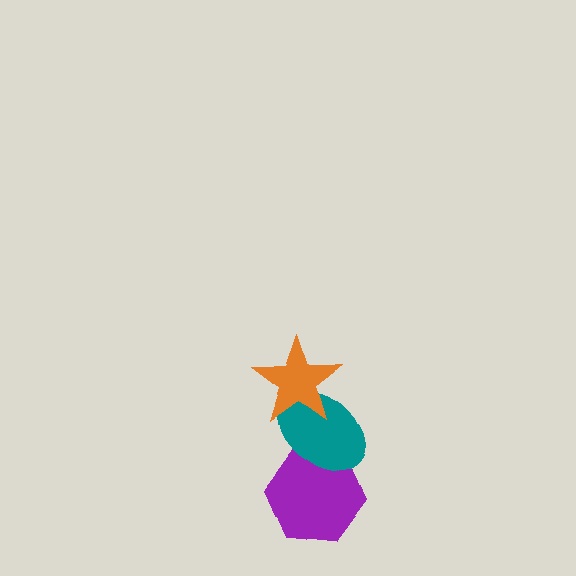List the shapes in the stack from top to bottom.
From top to bottom: the orange star, the teal ellipse, the purple hexagon.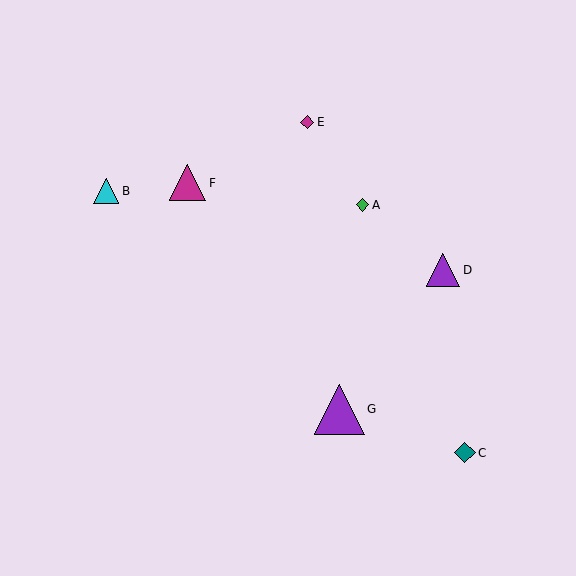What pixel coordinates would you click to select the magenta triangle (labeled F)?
Click at (188, 183) to select the magenta triangle F.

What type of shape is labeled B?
Shape B is a cyan triangle.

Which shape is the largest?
The purple triangle (labeled G) is the largest.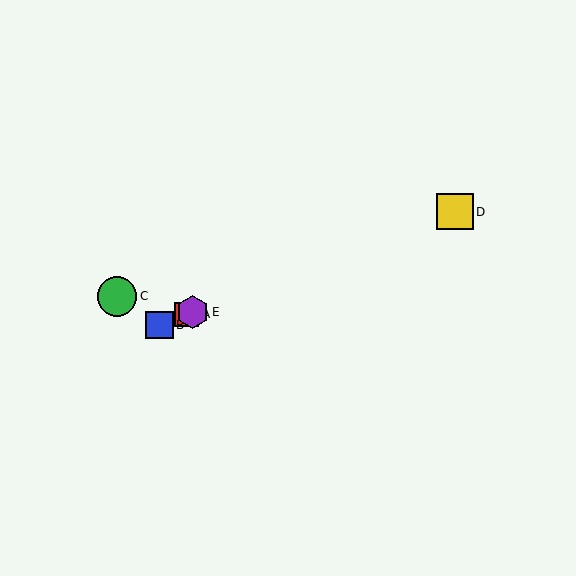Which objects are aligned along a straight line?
Objects A, B, D, E are aligned along a straight line.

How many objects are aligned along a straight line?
4 objects (A, B, D, E) are aligned along a straight line.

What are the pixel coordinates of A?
Object A is at (187, 314).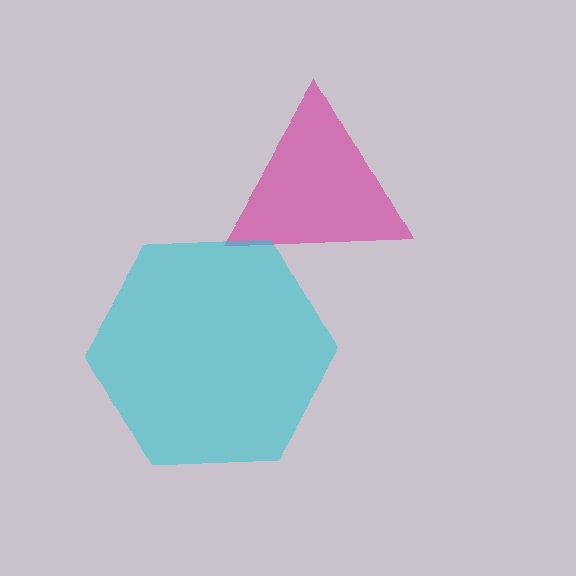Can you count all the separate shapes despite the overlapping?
Yes, there are 2 separate shapes.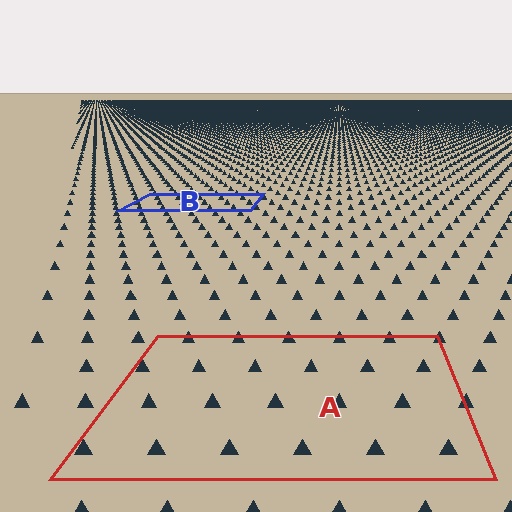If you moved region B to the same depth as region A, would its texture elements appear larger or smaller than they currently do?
They would appear larger. At a closer depth, the same texture elements are projected at a bigger on-screen size.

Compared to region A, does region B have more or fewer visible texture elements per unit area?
Region B has more texture elements per unit area — they are packed more densely because it is farther away.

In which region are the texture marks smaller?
The texture marks are smaller in region B, because it is farther away.